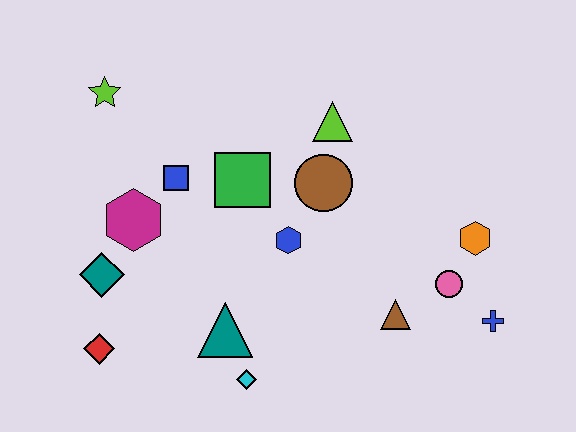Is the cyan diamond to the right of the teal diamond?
Yes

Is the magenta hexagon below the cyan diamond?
No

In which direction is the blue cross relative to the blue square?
The blue cross is to the right of the blue square.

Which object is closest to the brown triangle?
The pink circle is closest to the brown triangle.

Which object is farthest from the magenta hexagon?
The blue cross is farthest from the magenta hexagon.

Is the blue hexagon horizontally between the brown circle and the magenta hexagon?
Yes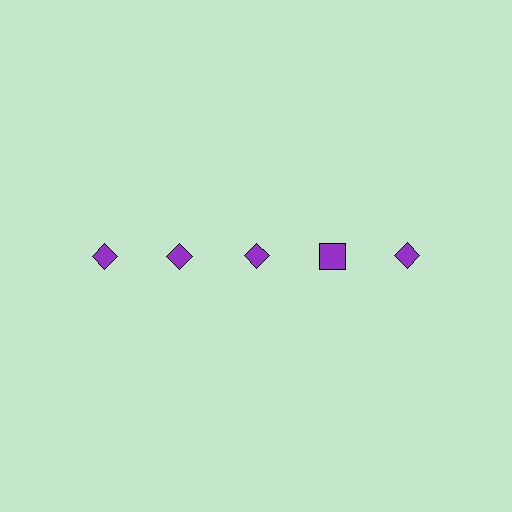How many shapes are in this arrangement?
There are 5 shapes arranged in a grid pattern.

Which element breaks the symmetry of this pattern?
The purple square in the top row, second from right column breaks the symmetry. All other shapes are purple diamonds.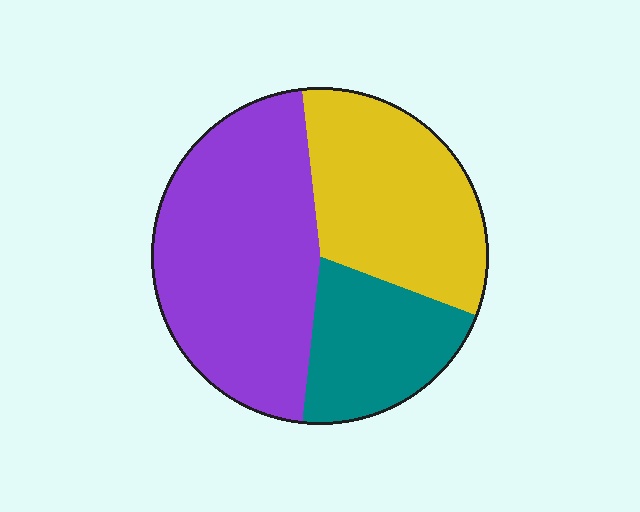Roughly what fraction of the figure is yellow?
Yellow covers 32% of the figure.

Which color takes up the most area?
Purple, at roughly 45%.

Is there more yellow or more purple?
Purple.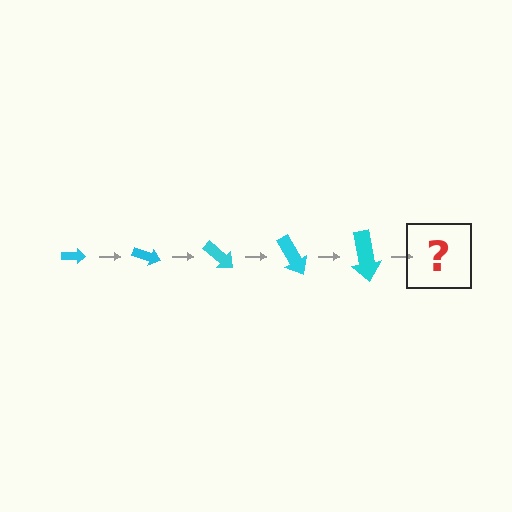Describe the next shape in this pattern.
It should be an arrow, larger than the previous one and rotated 100 degrees from the start.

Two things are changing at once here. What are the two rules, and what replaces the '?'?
The two rules are that the arrow grows larger each step and it rotates 20 degrees each step. The '?' should be an arrow, larger than the previous one and rotated 100 degrees from the start.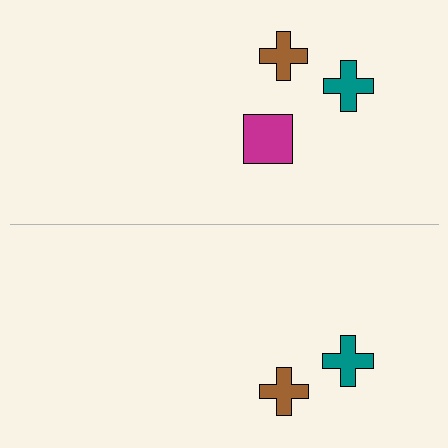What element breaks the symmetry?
A magenta square is missing from the bottom side.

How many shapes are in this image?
There are 5 shapes in this image.